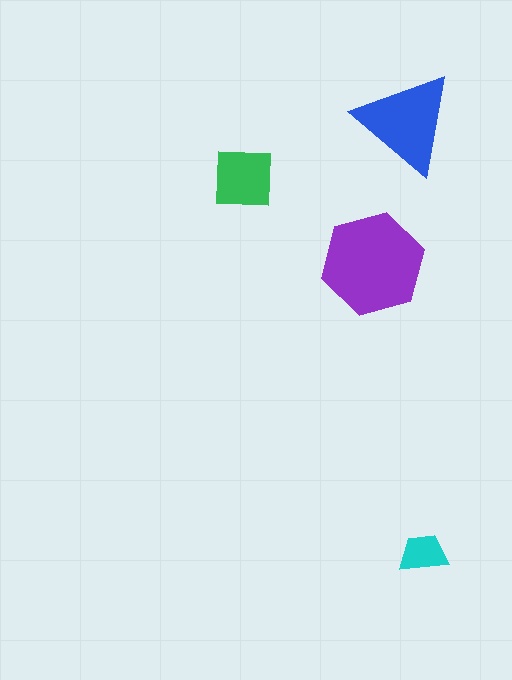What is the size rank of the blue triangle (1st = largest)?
2nd.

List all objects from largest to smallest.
The purple hexagon, the blue triangle, the green square, the cyan trapezoid.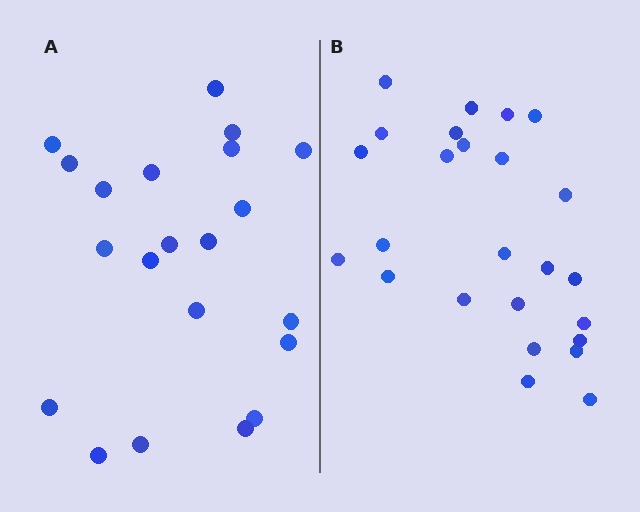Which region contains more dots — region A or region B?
Region B (the right region) has more dots.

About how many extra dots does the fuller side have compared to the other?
Region B has about 4 more dots than region A.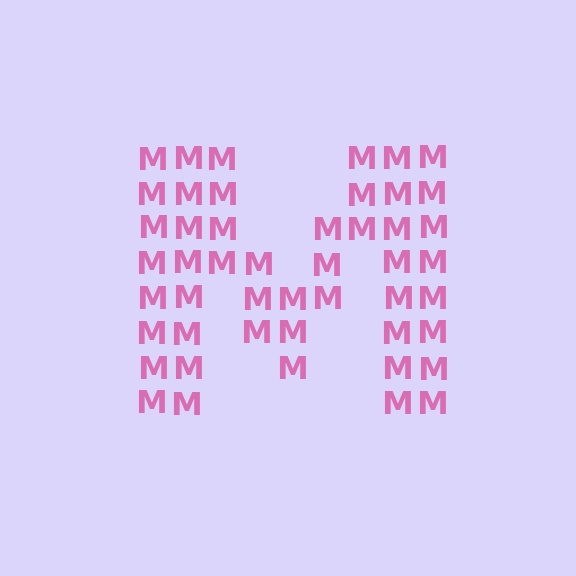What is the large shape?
The large shape is the letter M.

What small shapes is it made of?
It is made of small letter M's.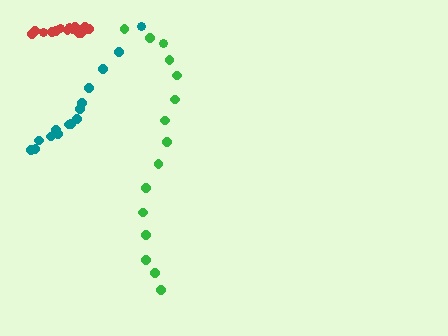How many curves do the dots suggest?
There are 3 distinct paths.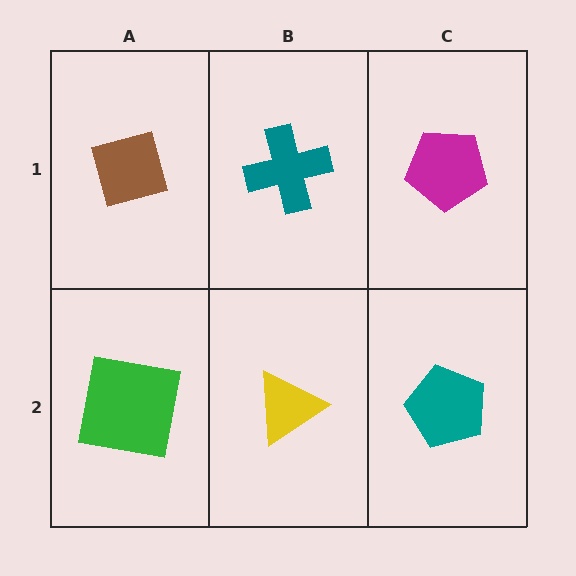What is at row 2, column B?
A yellow triangle.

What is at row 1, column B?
A teal cross.